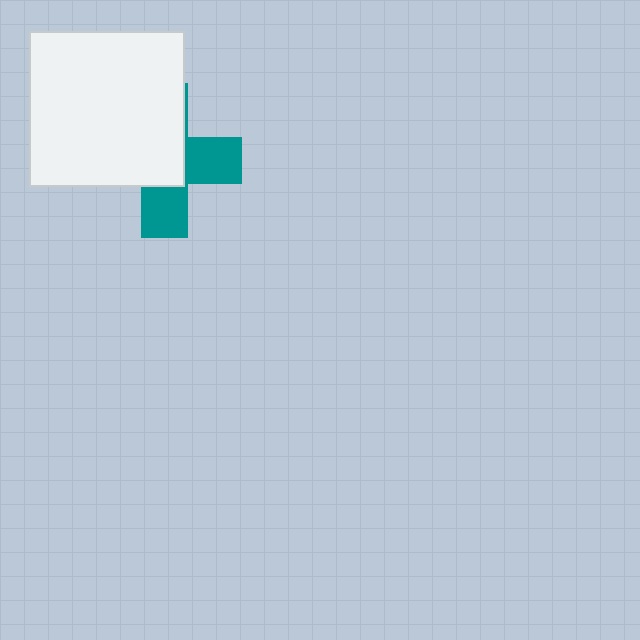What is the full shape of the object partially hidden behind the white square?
The partially hidden object is a teal cross.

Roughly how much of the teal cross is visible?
A small part of it is visible (roughly 41%).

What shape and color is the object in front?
The object in front is a white square.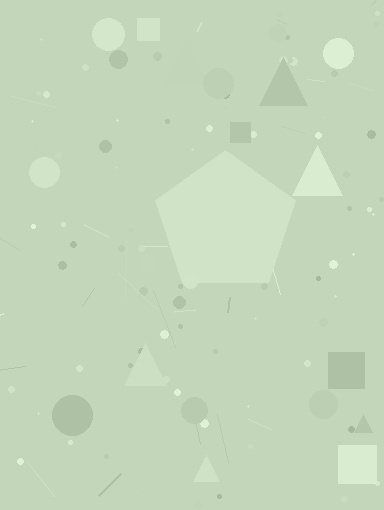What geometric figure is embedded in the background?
A pentagon is embedded in the background.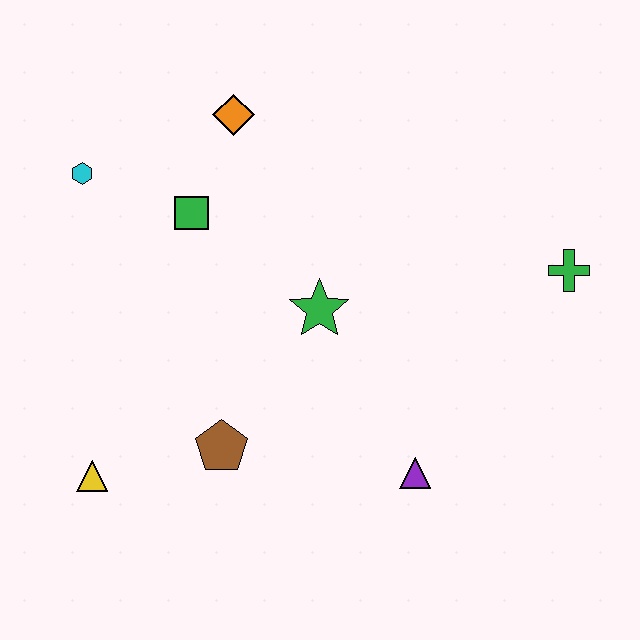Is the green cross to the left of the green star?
No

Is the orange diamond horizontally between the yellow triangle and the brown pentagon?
No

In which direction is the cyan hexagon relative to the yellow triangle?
The cyan hexagon is above the yellow triangle.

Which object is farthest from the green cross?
The yellow triangle is farthest from the green cross.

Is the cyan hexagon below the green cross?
No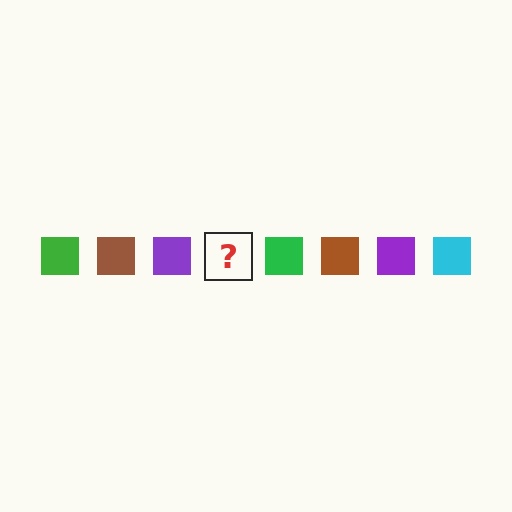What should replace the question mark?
The question mark should be replaced with a cyan square.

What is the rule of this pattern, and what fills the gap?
The rule is that the pattern cycles through green, brown, purple, cyan squares. The gap should be filled with a cyan square.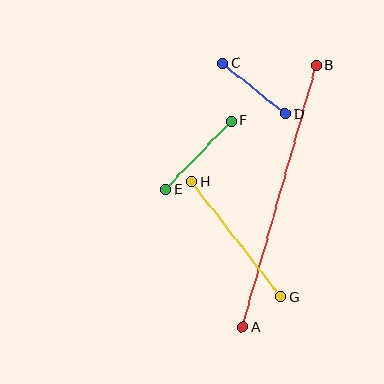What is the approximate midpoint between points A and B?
The midpoint is at approximately (280, 196) pixels.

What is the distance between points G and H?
The distance is approximately 146 pixels.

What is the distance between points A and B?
The distance is approximately 272 pixels.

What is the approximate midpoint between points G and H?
The midpoint is at approximately (236, 239) pixels.